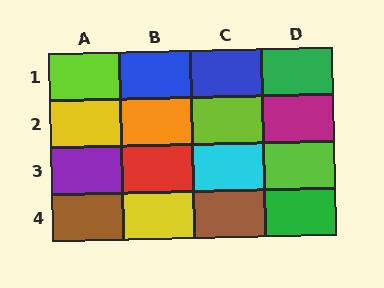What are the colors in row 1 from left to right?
Lime, blue, blue, green.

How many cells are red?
1 cell is red.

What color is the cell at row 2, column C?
Lime.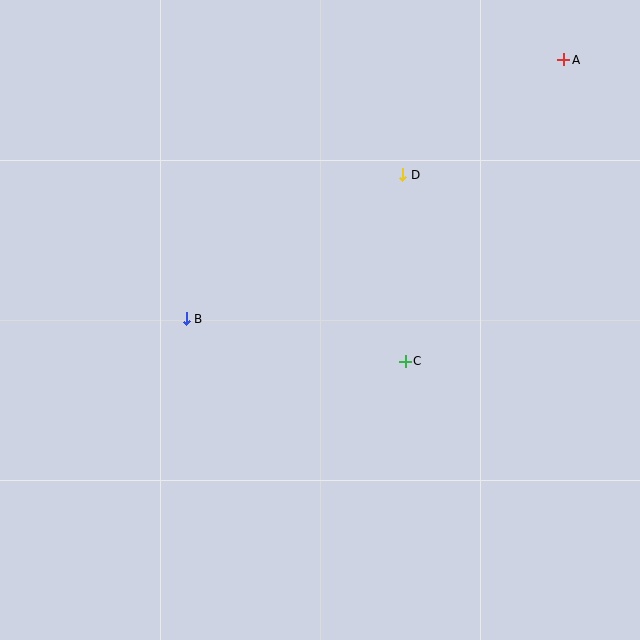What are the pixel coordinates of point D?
Point D is at (403, 175).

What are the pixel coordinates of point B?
Point B is at (186, 319).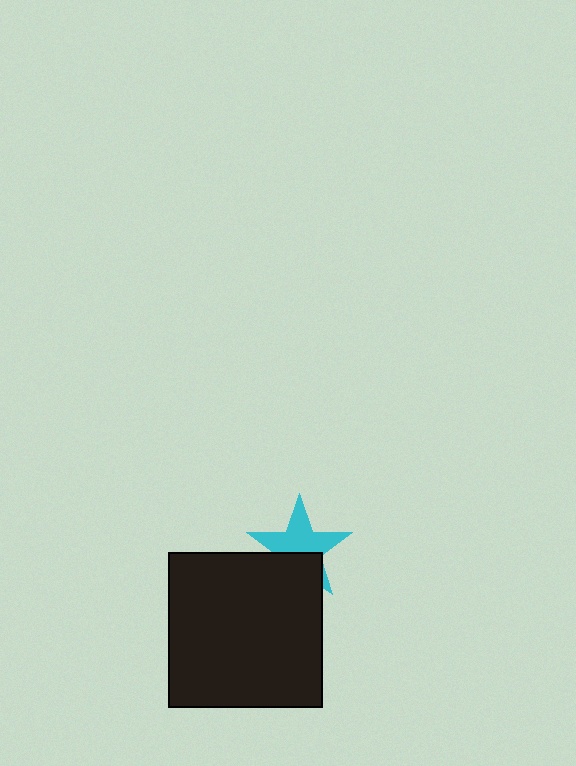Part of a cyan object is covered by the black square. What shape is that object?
It is a star.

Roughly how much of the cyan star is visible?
About half of it is visible (roughly 61%).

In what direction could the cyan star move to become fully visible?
The cyan star could move up. That would shift it out from behind the black square entirely.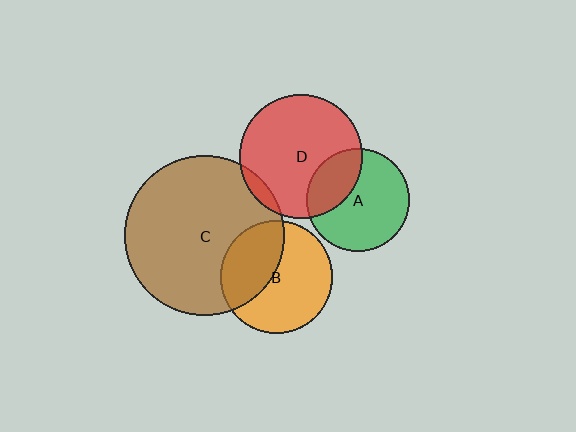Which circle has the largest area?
Circle C (brown).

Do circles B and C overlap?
Yes.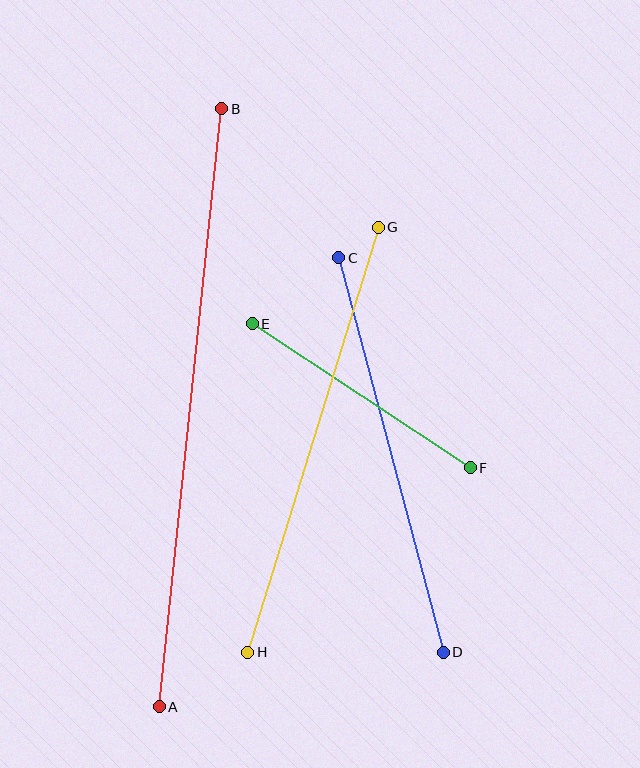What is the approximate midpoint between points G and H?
The midpoint is at approximately (313, 440) pixels.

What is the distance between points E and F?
The distance is approximately 261 pixels.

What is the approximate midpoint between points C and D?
The midpoint is at approximately (391, 455) pixels.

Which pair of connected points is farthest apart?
Points A and B are farthest apart.